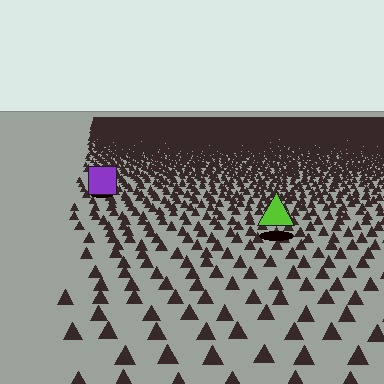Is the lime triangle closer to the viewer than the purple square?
Yes. The lime triangle is closer — you can tell from the texture gradient: the ground texture is coarser near it.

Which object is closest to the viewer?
The lime triangle is closest. The texture marks near it are larger and more spread out.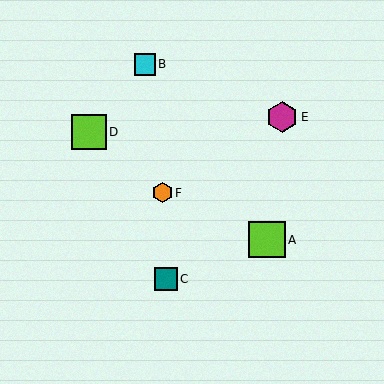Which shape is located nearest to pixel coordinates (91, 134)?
The lime square (labeled D) at (89, 132) is nearest to that location.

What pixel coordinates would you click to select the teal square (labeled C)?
Click at (166, 279) to select the teal square C.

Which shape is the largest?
The lime square (labeled A) is the largest.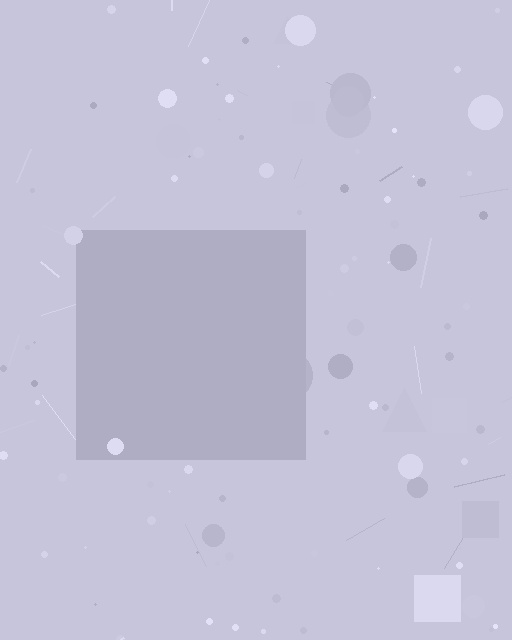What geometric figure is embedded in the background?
A square is embedded in the background.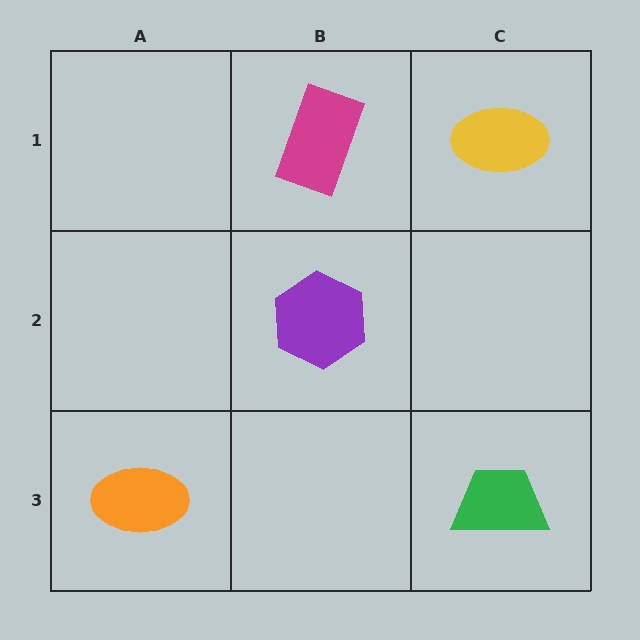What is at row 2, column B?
A purple hexagon.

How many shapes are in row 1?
2 shapes.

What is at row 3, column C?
A green trapezoid.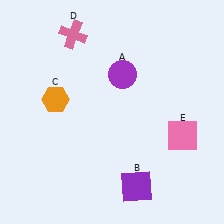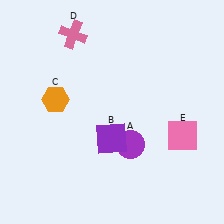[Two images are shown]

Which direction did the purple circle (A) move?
The purple circle (A) moved down.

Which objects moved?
The objects that moved are: the purple circle (A), the purple square (B).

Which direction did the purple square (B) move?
The purple square (B) moved up.